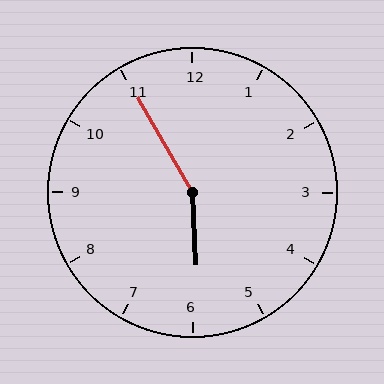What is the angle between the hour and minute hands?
Approximately 152 degrees.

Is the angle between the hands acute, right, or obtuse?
It is obtuse.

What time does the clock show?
5:55.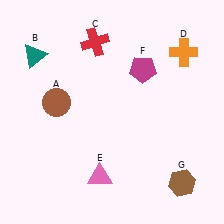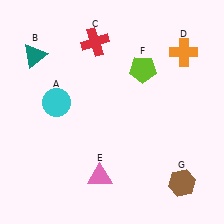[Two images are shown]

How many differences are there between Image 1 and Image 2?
There are 2 differences between the two images.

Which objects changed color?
A changed from brown to cyan. F changed from magenta to lime.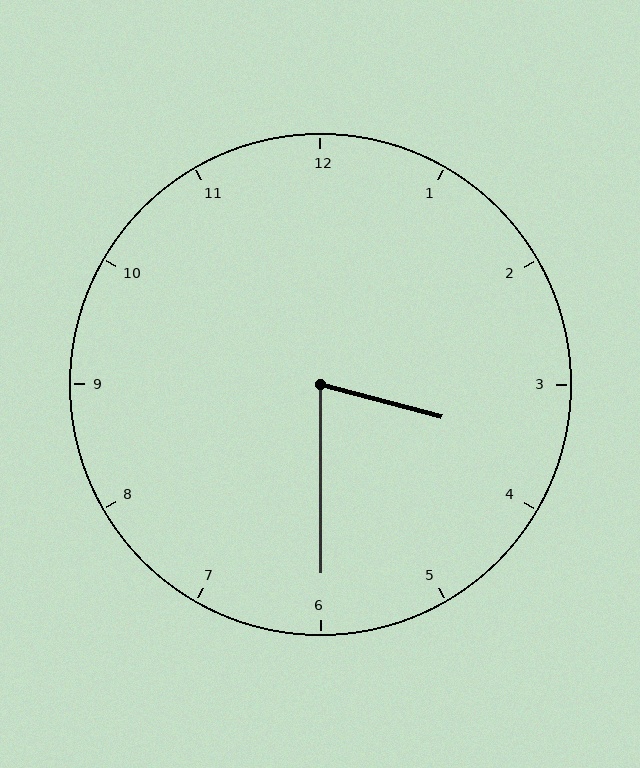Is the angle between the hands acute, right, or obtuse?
It is acute.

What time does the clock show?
3:30.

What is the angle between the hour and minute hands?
Approximately 75 degrees.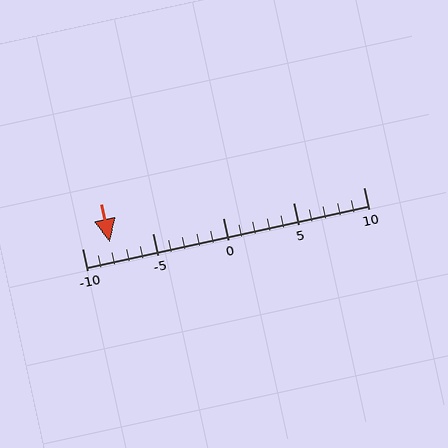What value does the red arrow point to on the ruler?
The red arrow points to approximately -8.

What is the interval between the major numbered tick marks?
The major tick marks are spaced 5 units apart.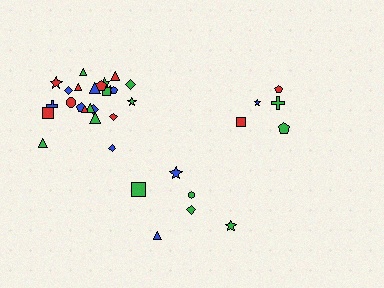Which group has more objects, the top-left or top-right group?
The top-left group.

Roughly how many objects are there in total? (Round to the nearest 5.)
Roughly 35 objects in total.